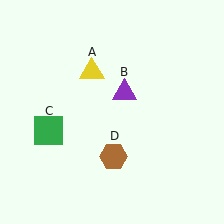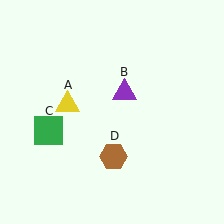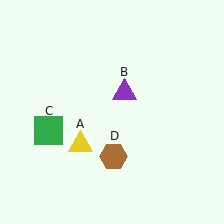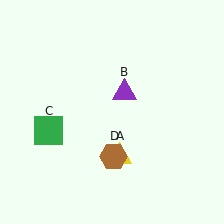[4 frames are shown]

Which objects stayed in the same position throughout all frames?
Purple triangle (object B) and green square (object C) and brown hexagon (object D) remained stationary.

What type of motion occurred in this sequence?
The yellow triangle (object A) rotated counterclockwise around the center of the scene.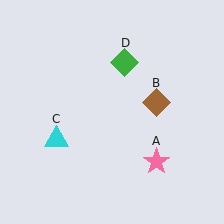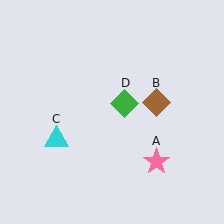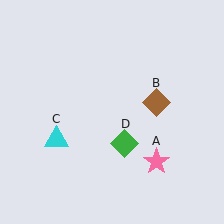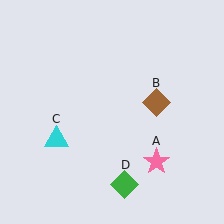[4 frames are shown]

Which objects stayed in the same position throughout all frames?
Pink star (object A) and brown diamond (object B) and cyan triangle (object C) remained stationary.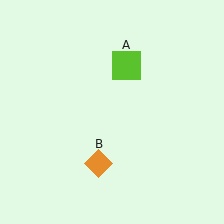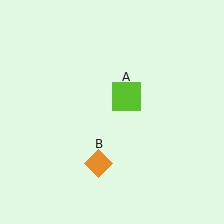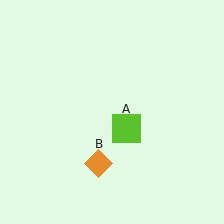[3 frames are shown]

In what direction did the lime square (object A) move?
The lime square (object A) moved down.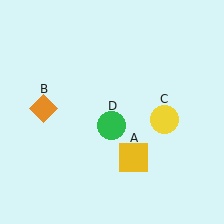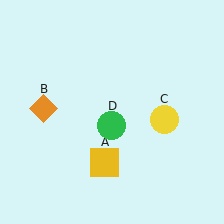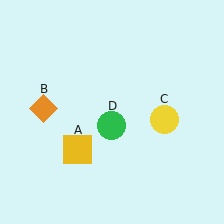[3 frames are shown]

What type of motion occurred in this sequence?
The yellow square (object A) rotated clockwise around the center of the scene.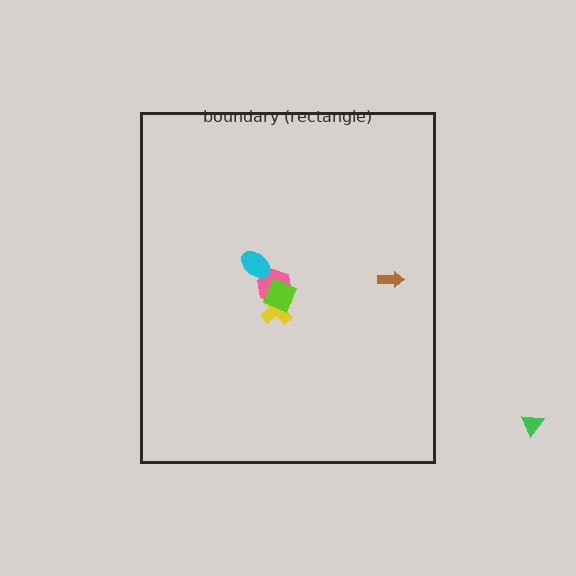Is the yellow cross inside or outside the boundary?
Inside.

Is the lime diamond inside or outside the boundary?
Inside.